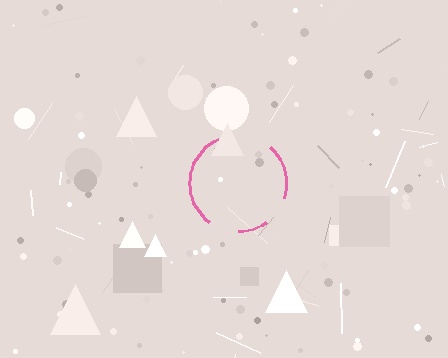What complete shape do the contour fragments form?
The contour fragments form a circle.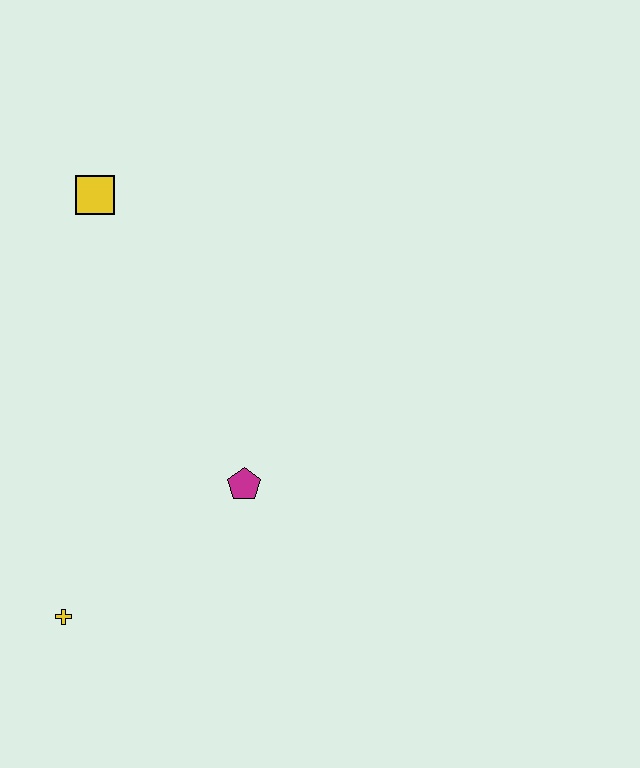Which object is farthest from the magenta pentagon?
The yellow square is farthest from the magenta pentagon.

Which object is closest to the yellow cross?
The magenta pentagon is closest to the yellow cross.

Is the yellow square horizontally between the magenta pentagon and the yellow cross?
Yes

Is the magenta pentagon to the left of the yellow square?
No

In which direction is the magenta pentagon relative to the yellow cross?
The magenta pentagon is to the right of the yellow cross.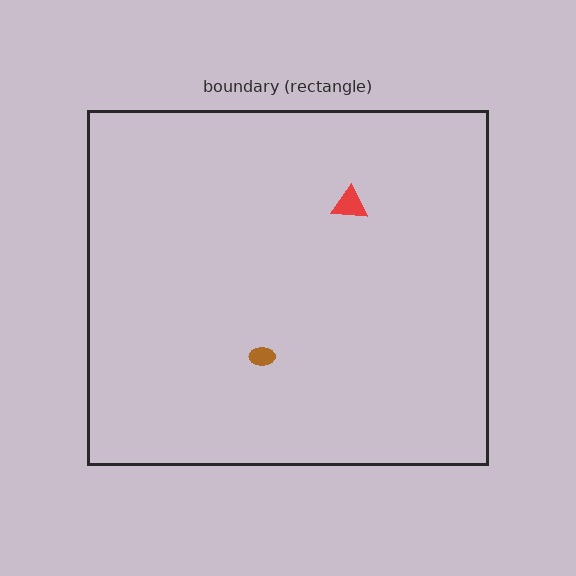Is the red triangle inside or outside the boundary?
Inside.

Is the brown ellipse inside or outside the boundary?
Inside.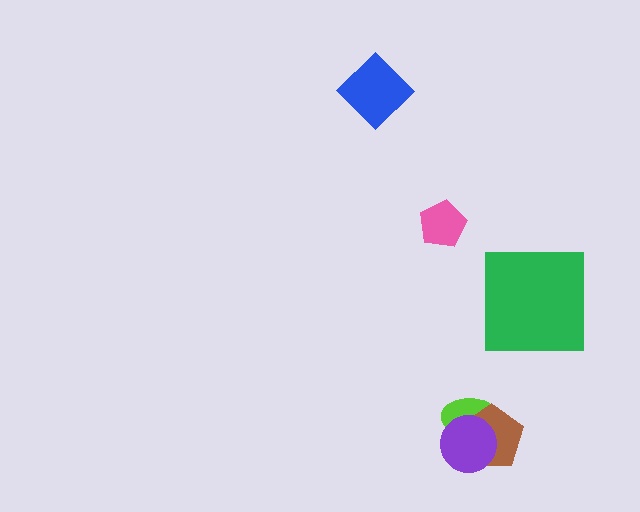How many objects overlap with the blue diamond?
0 objects overlap with the blue diamond.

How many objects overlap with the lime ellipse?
2 objects overlap with the lime ellipse.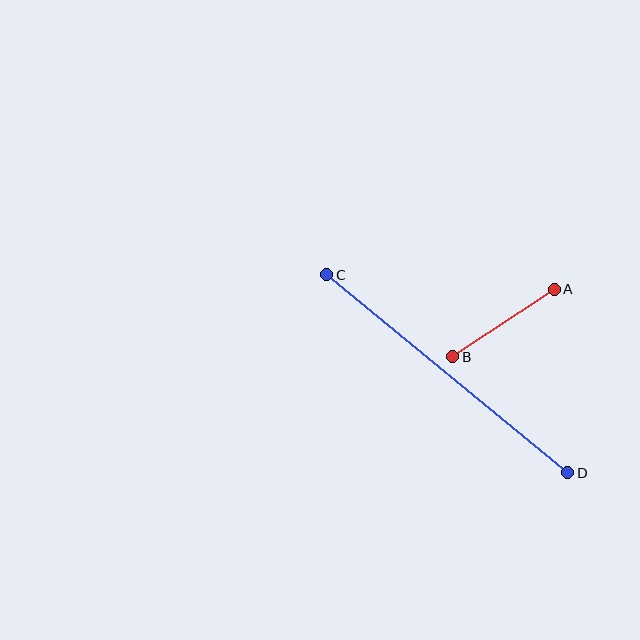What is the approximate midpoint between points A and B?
The midpoint is at approximately (504, 323) pixels.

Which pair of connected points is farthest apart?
Points C and D are farthest apart.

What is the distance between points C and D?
The distance is approximately 312 pixels.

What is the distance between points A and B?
The distance is approximately 122 pixels.